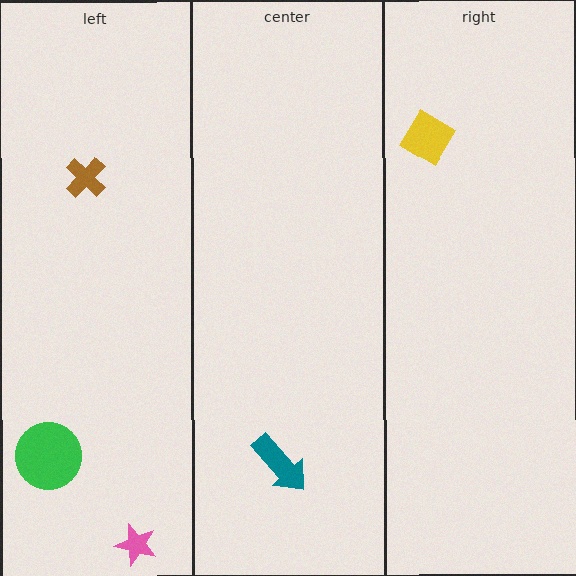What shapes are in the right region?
The yellow diamond.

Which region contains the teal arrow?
The center region.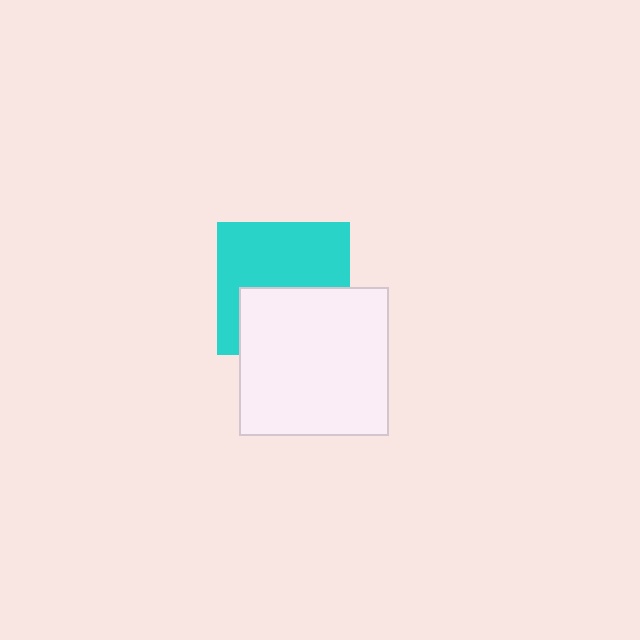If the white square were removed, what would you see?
You would see the complete cyan square.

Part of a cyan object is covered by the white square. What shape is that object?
It is a square.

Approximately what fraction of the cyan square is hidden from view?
Roughly 42% of the cyan square is hidden behind the white square.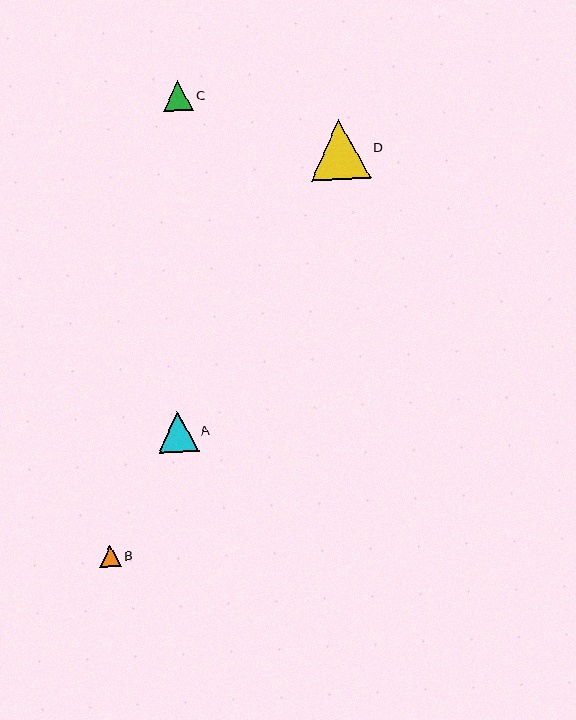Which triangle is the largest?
Triangle D is the largest with a size of approximately 60 pixels.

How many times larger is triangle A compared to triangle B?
Triangle A is approximately 1.9 times the size of triangle B.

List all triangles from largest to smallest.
From largest to smallest: D, A, C, B.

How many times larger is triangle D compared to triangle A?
Triangle D is approximately 1.5 times the size of triangle A.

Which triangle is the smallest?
Triangle B is the smallest with a size of approximately 21 pixels.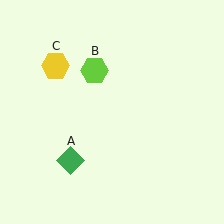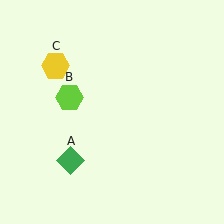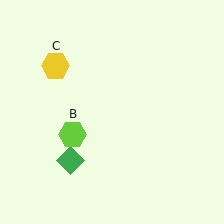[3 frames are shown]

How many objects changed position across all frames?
1 object changed position: lime hexagon (object B).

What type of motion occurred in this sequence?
The lime hexagon (object B) rotated counterclockwise around the center of the scene.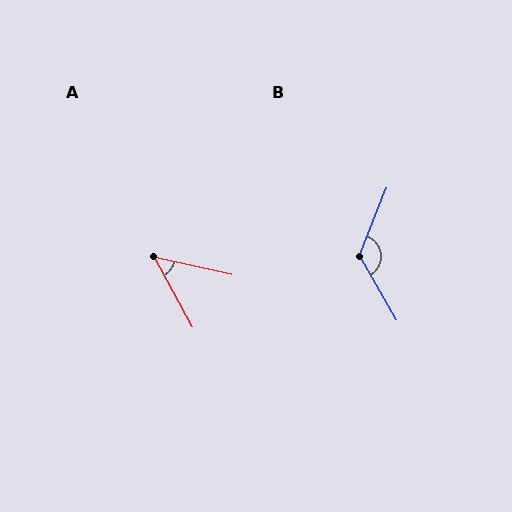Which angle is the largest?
B, at approximately 128 degrees.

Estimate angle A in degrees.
Approximately 49 degrees.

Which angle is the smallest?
A, at approximately 49 degrees.